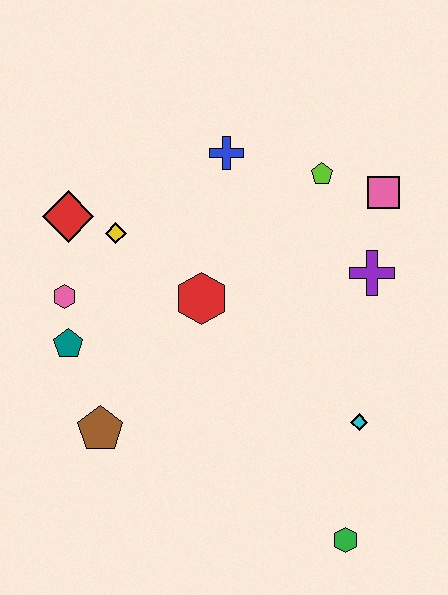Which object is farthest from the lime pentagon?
The green hexagon is farthest from the lime pentagon.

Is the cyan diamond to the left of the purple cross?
Yes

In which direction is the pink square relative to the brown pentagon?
The pink square is to the right of the brown pentagon.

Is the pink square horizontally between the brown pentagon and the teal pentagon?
No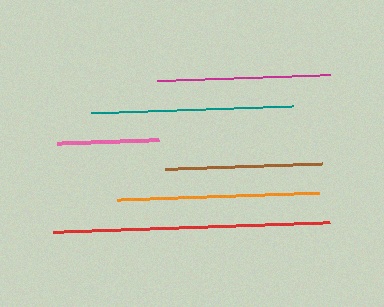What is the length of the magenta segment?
The magenta segment is approximately 173 pixels long.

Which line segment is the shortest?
The pink line is the shortest at approximately 101 pixels.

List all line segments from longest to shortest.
From longest to shortest: red, teal, orange, magenta, brown, pink.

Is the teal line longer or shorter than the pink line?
The teal line is longer than the pink line.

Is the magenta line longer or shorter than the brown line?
The magenta line is longer than the brown line.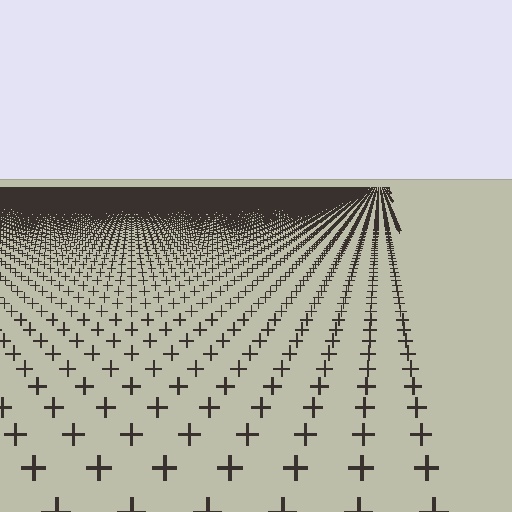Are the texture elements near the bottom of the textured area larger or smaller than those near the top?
Larger. Near the bottom, elements are closer to the viewer and appear at a bigger on-screen size.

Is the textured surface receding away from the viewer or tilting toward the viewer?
The surface is receding away from the viewer. Texture elements get smaller and denser toward the top.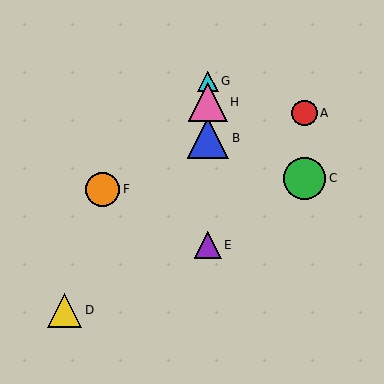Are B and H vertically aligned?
Yes, both are at x≈208.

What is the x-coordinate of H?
Object H is at x≈208.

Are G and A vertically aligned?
No, G is at x≈208 and A is at x≈305.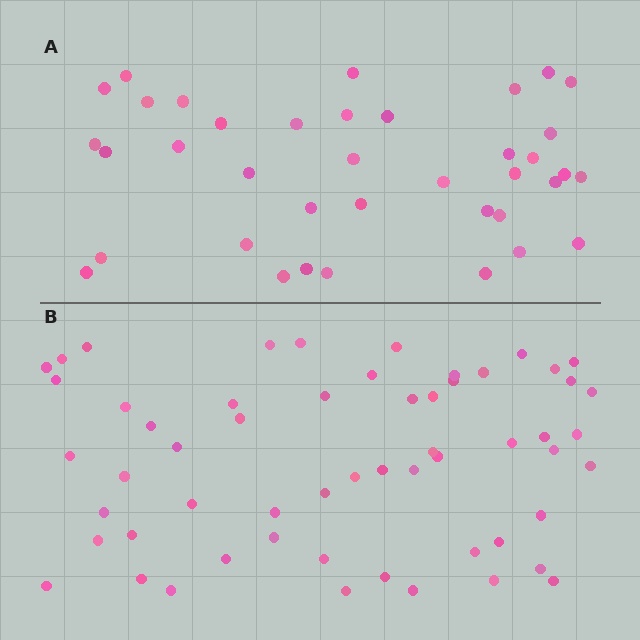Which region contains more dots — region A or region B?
Region B (the bottom region) has more dots.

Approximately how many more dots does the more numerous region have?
Region B has approximately 20 more dots than region A.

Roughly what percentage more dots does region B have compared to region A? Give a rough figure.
About 50% more.